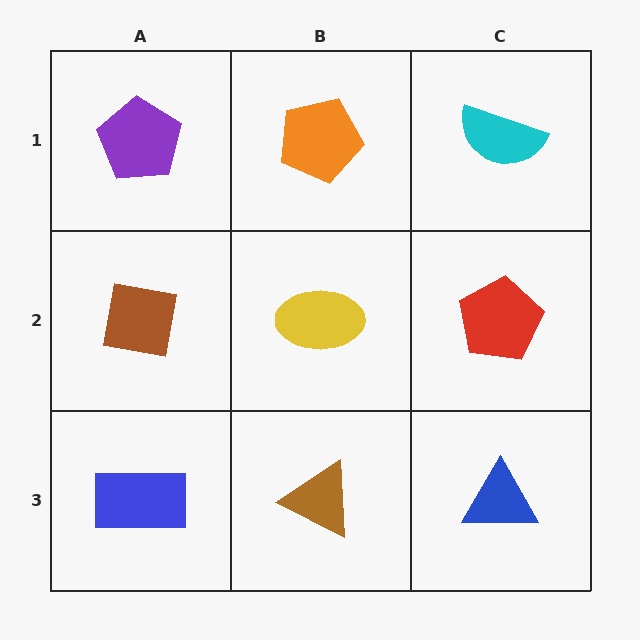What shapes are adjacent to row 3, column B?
A yellow ellipse (row 2, column B), a blue rectangle (row 3, column A), a blue triangle (row 3, column C).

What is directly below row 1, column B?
A yellow ellipse.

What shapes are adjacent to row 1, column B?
A yellow ellipse (row 2, column B), a purple pentagon (row 1, column A), a cyan semicircle (row 1, column C).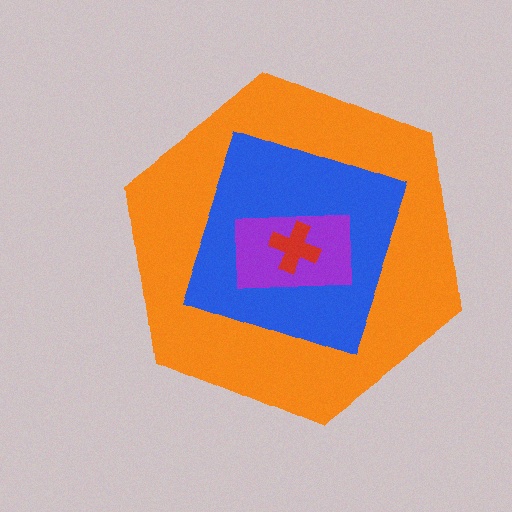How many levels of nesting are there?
4.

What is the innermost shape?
The red cross.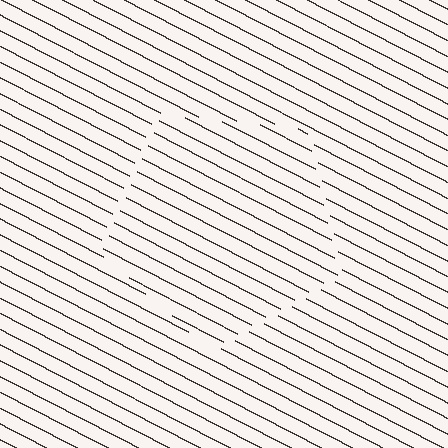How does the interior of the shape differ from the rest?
The interior of the shape contains the same grating, shifted by half a period — the contour is defined by the phase discontinuity where line-ends from the inner and outer gratings abut.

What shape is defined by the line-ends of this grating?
An illusory pentagon. The interior of the shape contains the same grating, shifted by half a period — the contour is defined by the phase discontinuity where line-ends from the inner and outer gratings abut.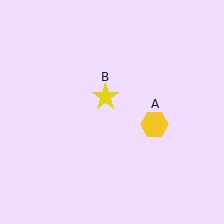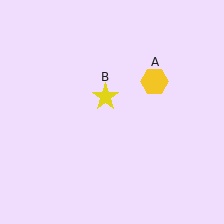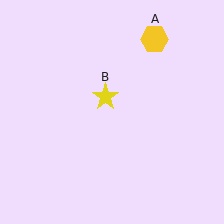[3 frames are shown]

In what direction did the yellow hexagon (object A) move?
The yellow hexagon (object A) moved up.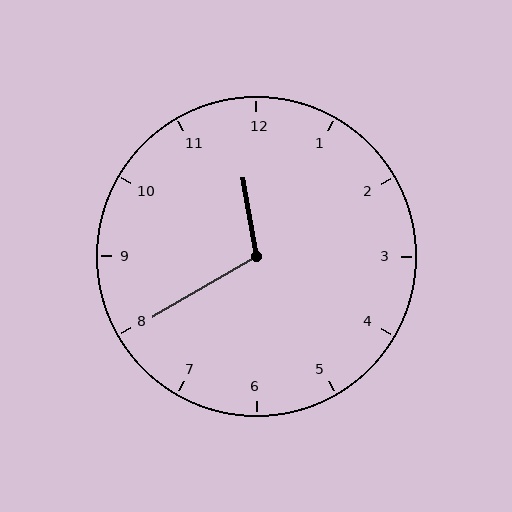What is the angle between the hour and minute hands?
Approximately 110 degrees.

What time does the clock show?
11:40.